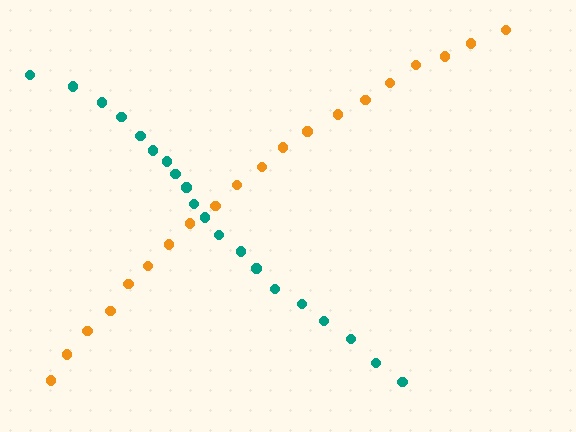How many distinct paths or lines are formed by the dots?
There are 2 distinct paths.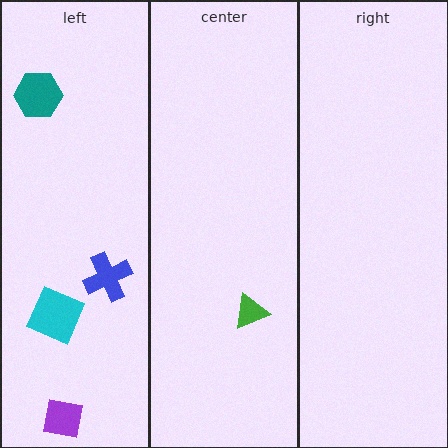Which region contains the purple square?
The left region.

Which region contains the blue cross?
The left region.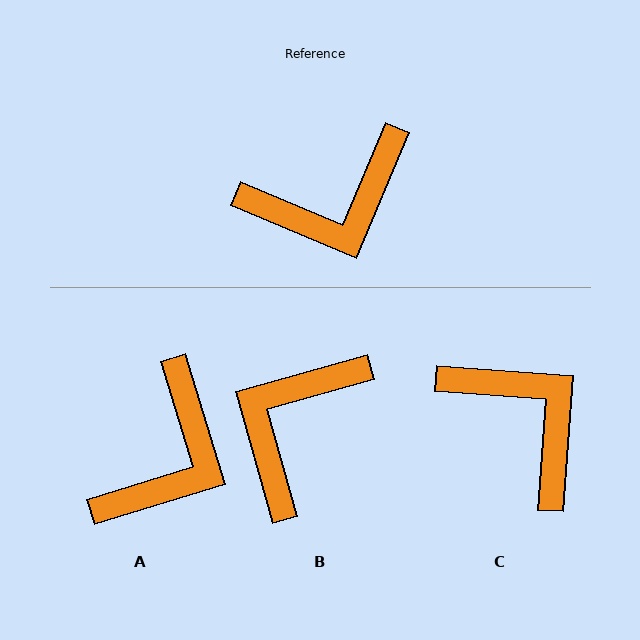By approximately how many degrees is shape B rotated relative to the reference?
Approximately 141 degrees clockwise.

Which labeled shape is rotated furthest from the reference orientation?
B, about 141 degrees away.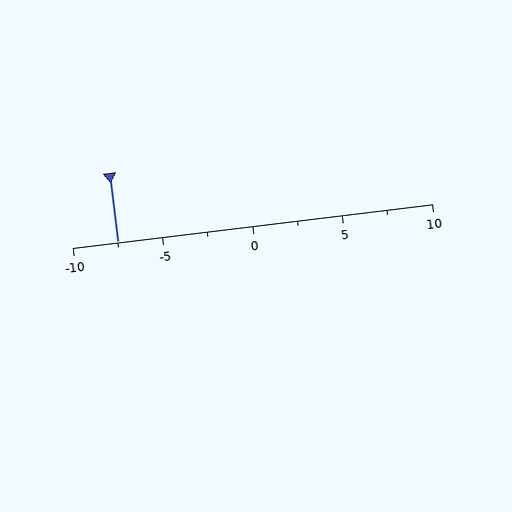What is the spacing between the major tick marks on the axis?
The major ticks are spaced 5 apart.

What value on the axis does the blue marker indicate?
The marker indicates approximately -7.5.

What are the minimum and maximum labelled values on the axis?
The axis runs from -10 to 10.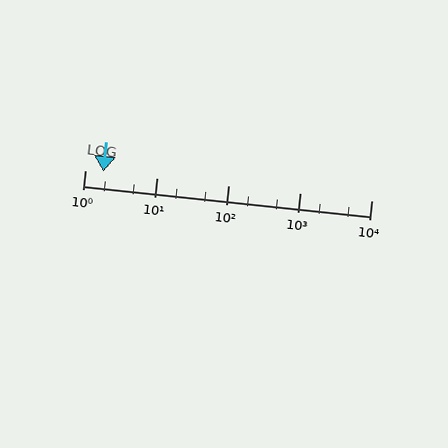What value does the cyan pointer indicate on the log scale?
The pointer indicates approximately 1.8.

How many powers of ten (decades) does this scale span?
The scale spans 4 decades, from 1 to 10000.